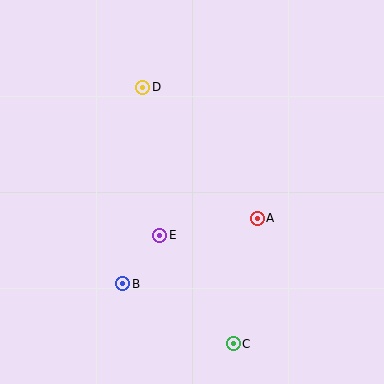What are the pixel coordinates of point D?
Point D is at (143, 87).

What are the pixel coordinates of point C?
Point C is at (233, 344).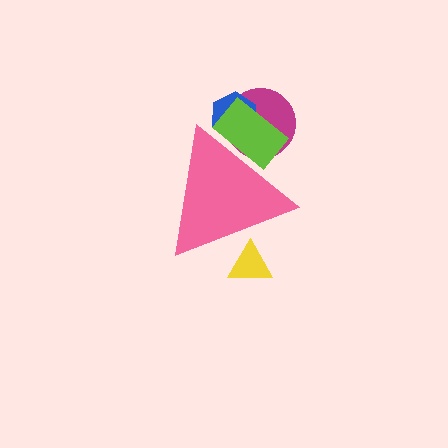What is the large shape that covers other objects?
A pink triangle.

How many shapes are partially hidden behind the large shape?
4 shapes are partially hidden.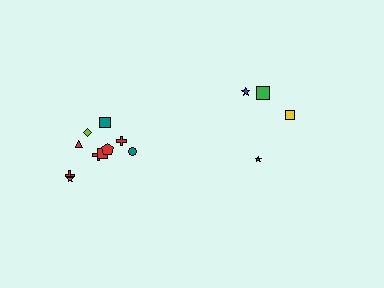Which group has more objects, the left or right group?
The left group.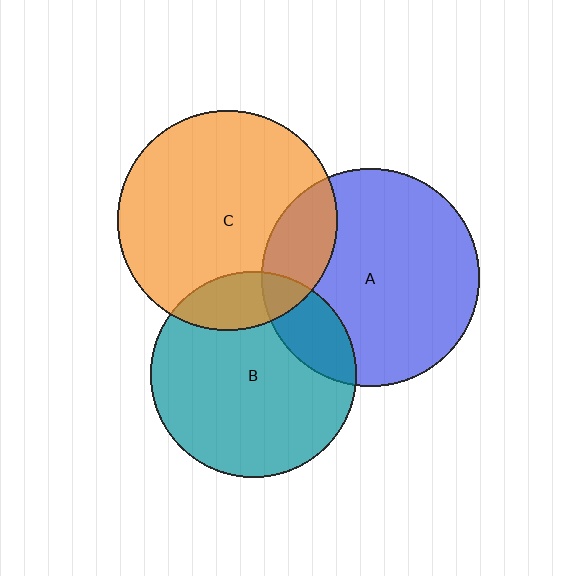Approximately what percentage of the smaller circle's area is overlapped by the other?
Approximately 15%.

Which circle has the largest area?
Circle C (orange).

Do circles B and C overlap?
Yes.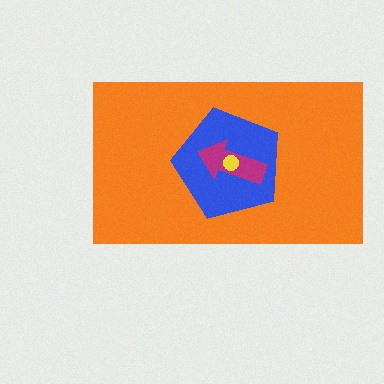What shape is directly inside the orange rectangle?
The blue pentagon.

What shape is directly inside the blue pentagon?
The magenta arrow.